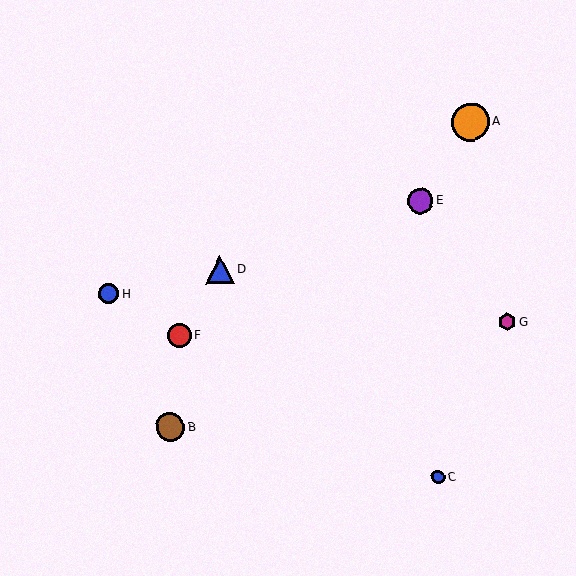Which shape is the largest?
The orange circle (labeled A) is the largest.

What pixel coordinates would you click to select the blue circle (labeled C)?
Click at (438, 477) to select the blue circle C.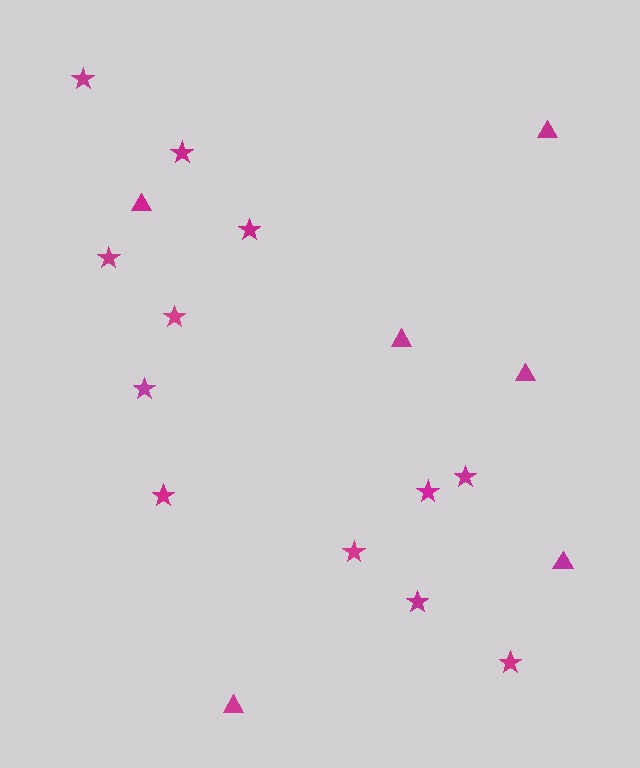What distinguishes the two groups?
There are 2 groups: one group of triangles (6) and one group of stars (12).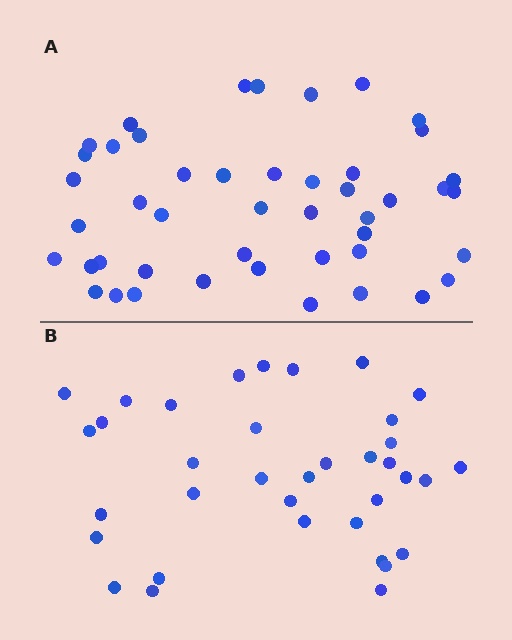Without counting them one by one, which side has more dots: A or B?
Region A (the top region) has more dots.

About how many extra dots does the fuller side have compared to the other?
Region A has roughly 10 or so more dots than region B.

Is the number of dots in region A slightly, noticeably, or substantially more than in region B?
Region A has noticeably more, but not dramatically so. The ratio is roughly 1.3 to 1.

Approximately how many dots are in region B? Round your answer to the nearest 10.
About 40 dots. (The exact count is 36, which rounds to 40.)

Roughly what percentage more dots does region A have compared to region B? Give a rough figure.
About 30% more.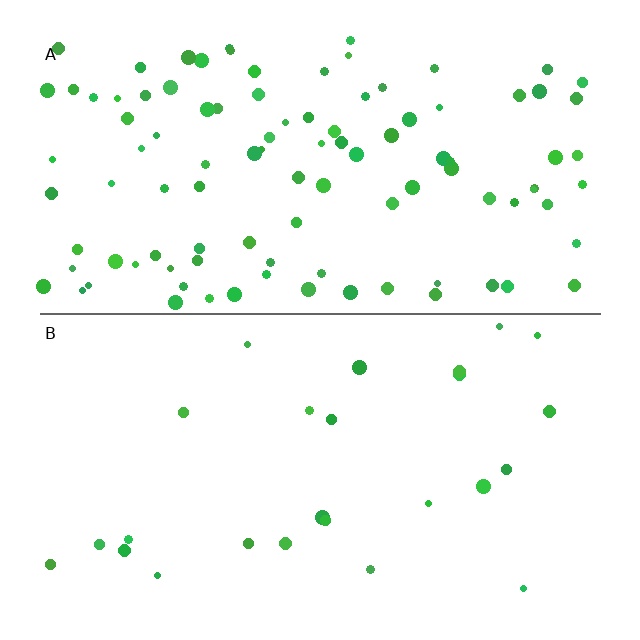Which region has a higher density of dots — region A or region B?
A (the top).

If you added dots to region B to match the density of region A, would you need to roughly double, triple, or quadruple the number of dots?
Approximately quadruple.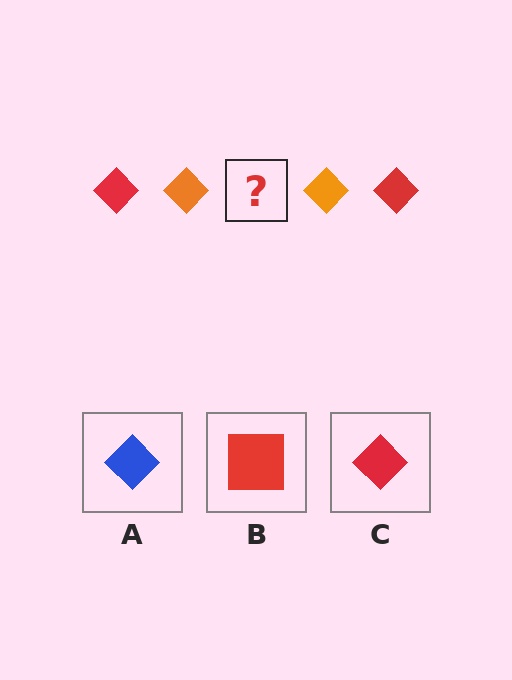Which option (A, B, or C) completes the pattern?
C.